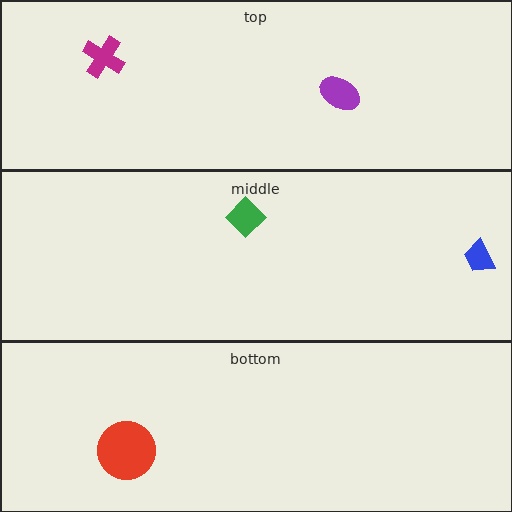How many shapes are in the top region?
2.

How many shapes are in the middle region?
2.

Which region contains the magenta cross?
The top region.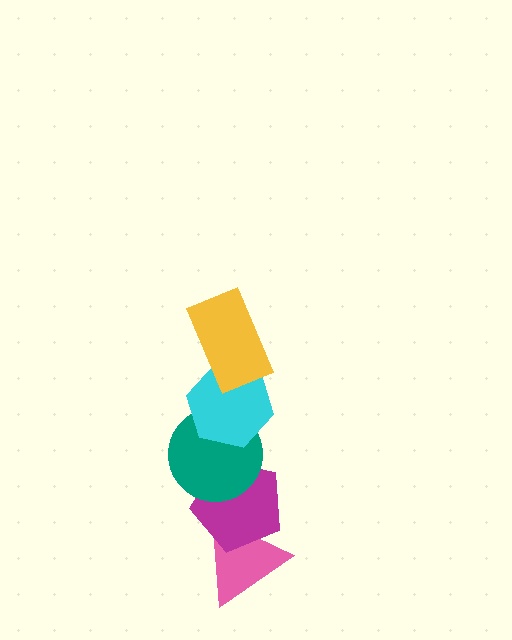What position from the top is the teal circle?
The teal circle is 3rd from the top.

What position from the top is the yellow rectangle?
The yellow rectangle is 1st from the top.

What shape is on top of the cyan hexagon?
The yellow rectangle is on top of the cyan hexagon.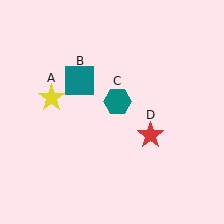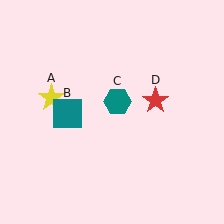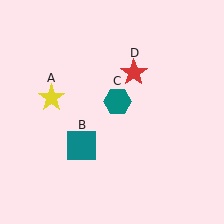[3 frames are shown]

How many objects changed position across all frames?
2 objects changed position: teal square (object B), red star (object D).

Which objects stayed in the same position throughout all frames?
Yellow star (object A) and teal hexagon (object C) remained stationary.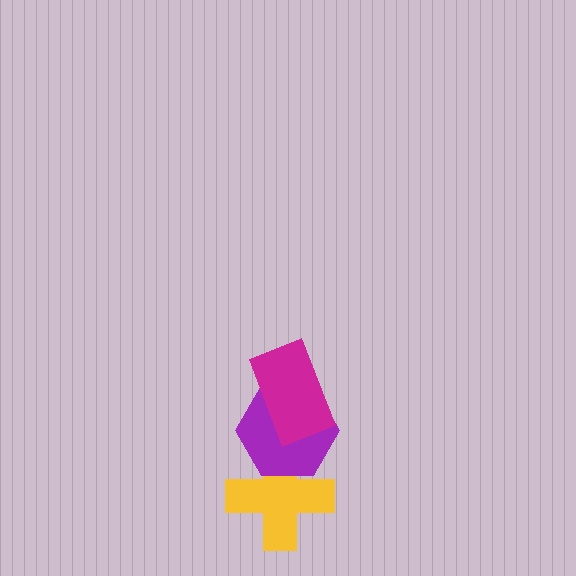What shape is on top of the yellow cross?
The purple hexagon is on top of the yellow cross.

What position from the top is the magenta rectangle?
The magenta rectangle is 1st from the top.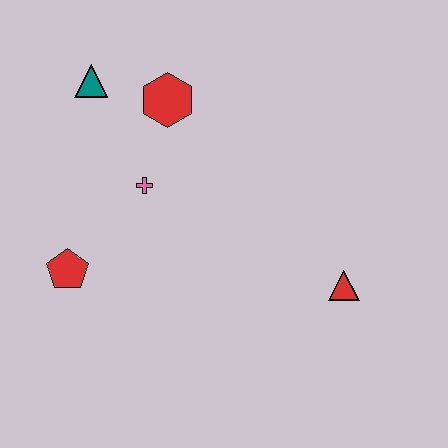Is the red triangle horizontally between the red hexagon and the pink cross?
No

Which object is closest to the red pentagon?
The pink cross is closest to the red pentagon.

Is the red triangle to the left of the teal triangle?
No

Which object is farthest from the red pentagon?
The red triangle is farthest from the red pentagon.